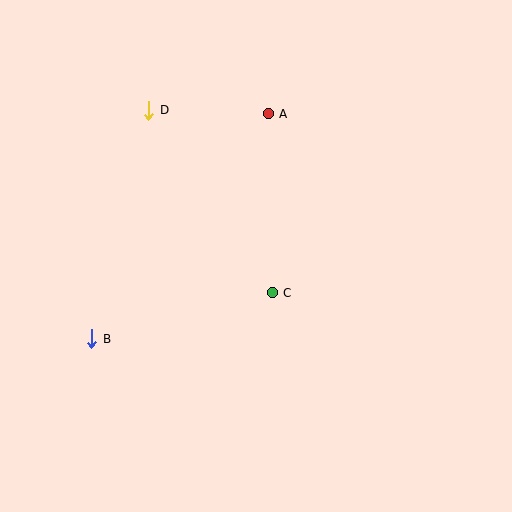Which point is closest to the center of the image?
Point C at (272, 293) is closest to the center.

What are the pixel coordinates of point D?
Point D is at (149, 110).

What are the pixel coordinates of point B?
Point B is at (92, 339).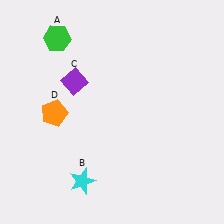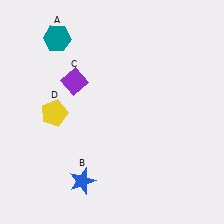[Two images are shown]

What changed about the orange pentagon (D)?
In Image 1, D is orange. In Image 2, it changed to yellow.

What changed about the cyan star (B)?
In Image 1, B is cyan. In Image 2, it changed to blue.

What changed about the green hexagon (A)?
In Image 1, A is green. In Image 2, it changed to teal.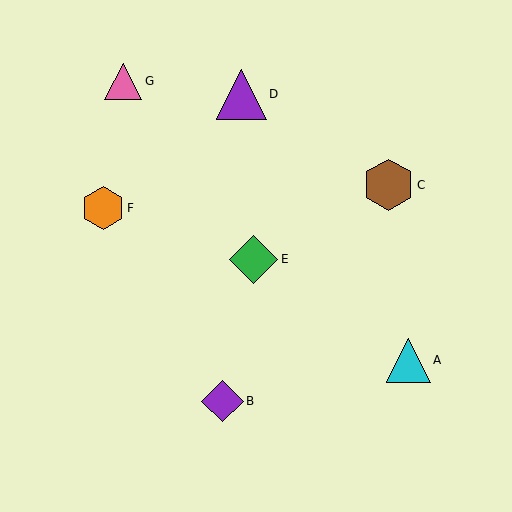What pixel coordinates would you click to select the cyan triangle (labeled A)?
Click at (409, 360) to select the cyan triangle A.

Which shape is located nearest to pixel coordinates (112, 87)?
The pink triangle (labeled G) at (123, 81) is nearest to that location.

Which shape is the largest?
The brown hexagon (labeled C) is the largest.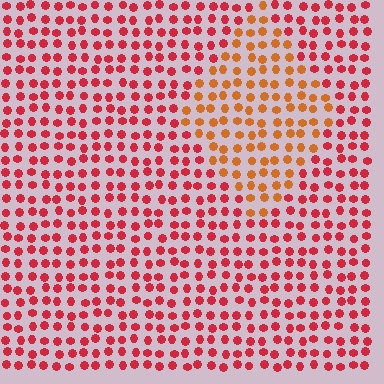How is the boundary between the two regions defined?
The boundary is defined purely by a slight shift in hue (about 34 degrees). Spacing, size, and orientation are identical on both sides.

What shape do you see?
I see a diamond.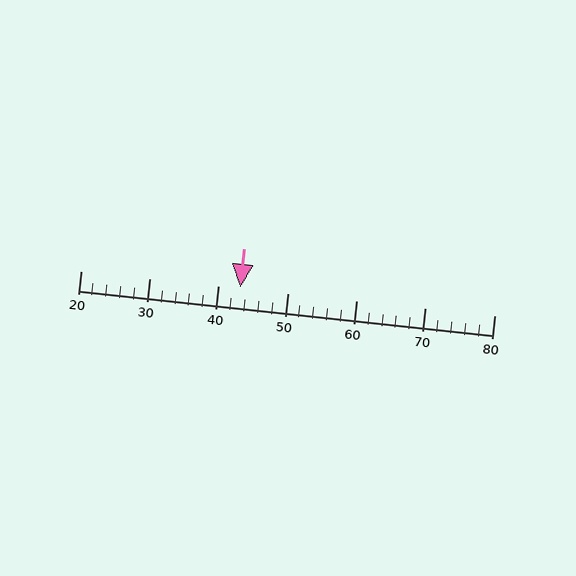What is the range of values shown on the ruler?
The ruler shows values from 20 to 80.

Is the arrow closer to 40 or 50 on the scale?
The arrow is closer to 40.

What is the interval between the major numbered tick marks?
The major tick marks are spaced 10 units apart.